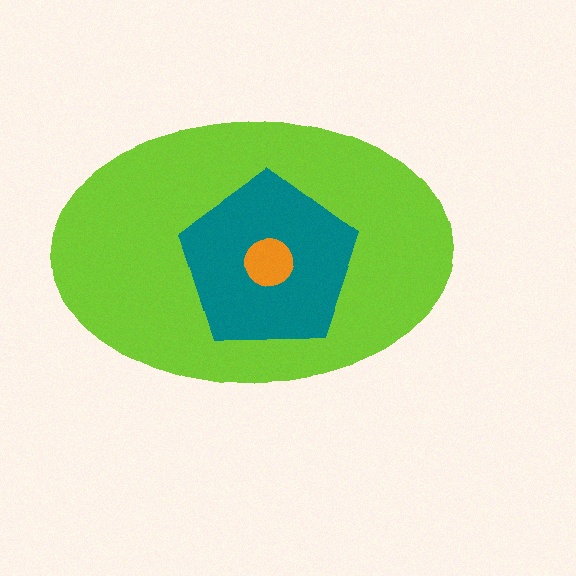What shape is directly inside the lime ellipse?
The teal pentagon.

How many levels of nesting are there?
3.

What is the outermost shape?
The lime ellipse.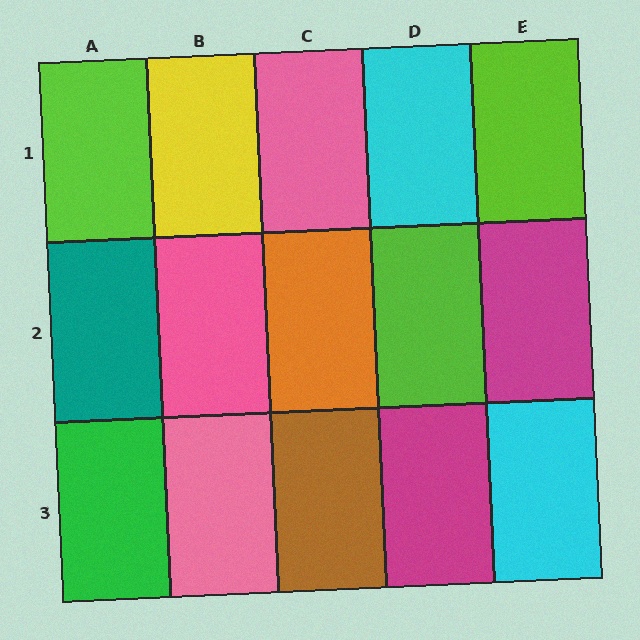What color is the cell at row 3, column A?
Green.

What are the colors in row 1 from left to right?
Lime, yellow, pink, cyan, lime.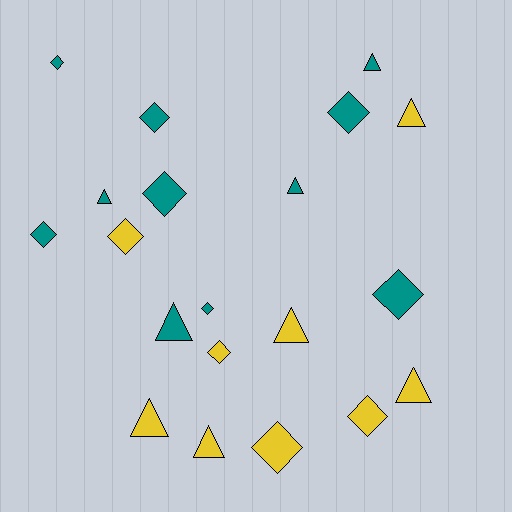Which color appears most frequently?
Teal, with 11 objects.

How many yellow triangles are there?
There are 5 yellow triangles.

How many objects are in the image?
There are 20 objects.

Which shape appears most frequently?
Diamond, with 11 objects.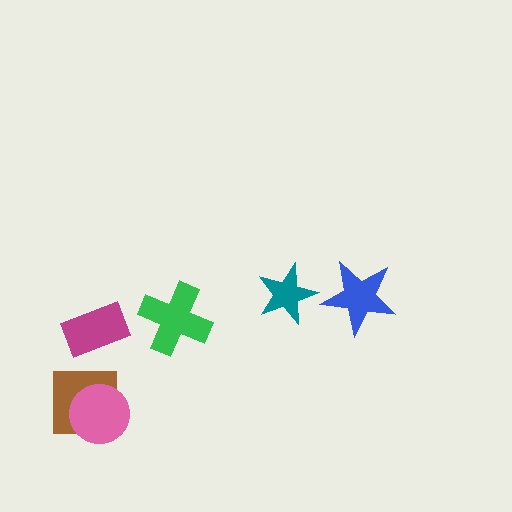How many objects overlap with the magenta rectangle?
0 objects overlap with the magenta rectangle.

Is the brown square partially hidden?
Yes, it is partially covered by another shape.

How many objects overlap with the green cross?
0 objects overlap with the green cross.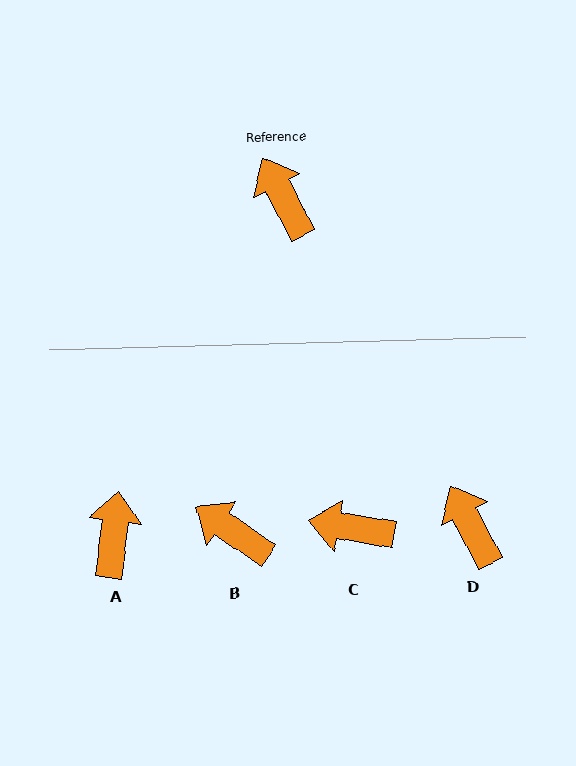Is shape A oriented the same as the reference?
No, it is off by about 34 degrees.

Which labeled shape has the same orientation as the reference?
D.